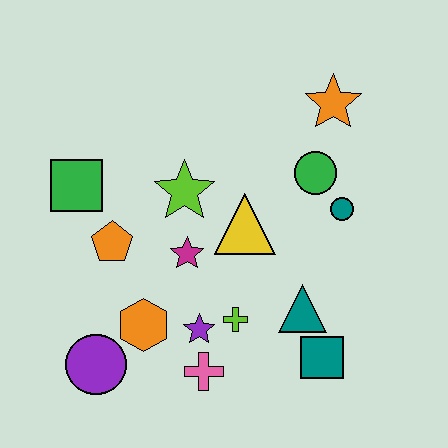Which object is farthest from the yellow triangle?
The purple circle is farthest from the yellow triangle.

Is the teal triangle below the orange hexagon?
No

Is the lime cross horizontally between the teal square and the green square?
Yes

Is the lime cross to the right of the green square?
Yes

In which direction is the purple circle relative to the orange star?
The purple circle is below the orange star.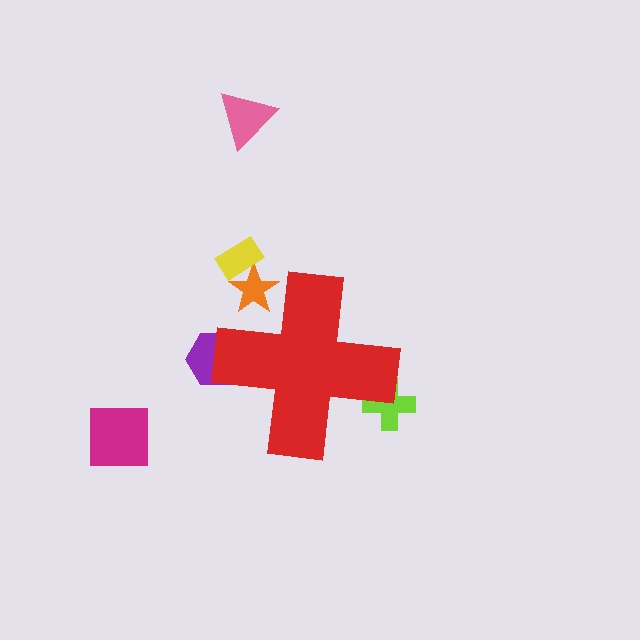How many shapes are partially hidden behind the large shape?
3 shapes are partially hidden.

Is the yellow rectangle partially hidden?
No, the yellow rectangle is fully visible.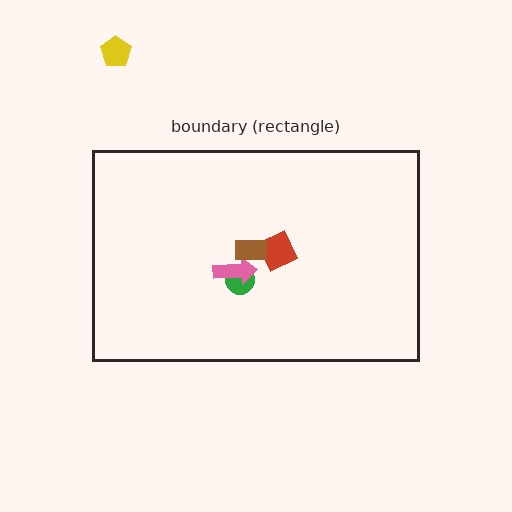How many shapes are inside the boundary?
4 inside, 1 outside.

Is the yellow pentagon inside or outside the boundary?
Outside.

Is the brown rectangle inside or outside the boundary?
Inside.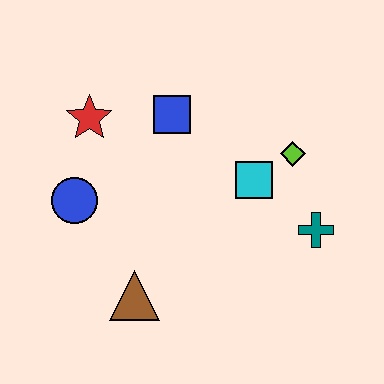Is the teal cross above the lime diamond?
No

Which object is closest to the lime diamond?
The cyan square is closest to the lime diamond.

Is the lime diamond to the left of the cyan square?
No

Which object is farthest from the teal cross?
The red star is farthest from the teal cross.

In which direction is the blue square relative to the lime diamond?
The blue square is to the left of the lime diamond.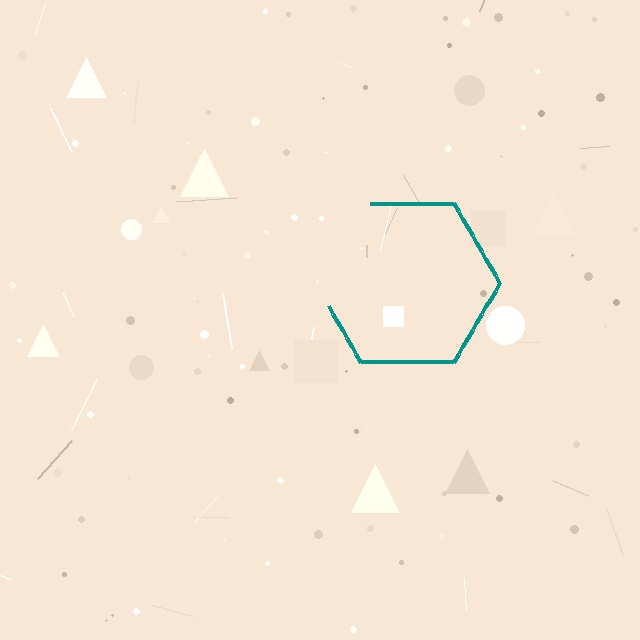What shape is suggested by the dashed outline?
The dashed outline suggests a hexagon.